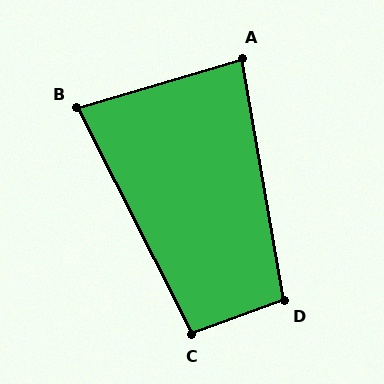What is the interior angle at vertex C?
Approximately 97 degrees (obtuse).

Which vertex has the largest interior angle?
D, at approximately 100 degrees.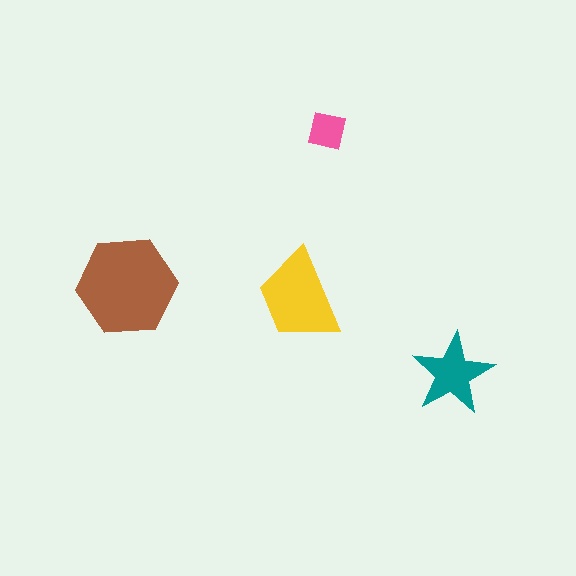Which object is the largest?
The brown hexagon.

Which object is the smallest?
The pink square.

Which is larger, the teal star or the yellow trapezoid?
The yellow trapezoid.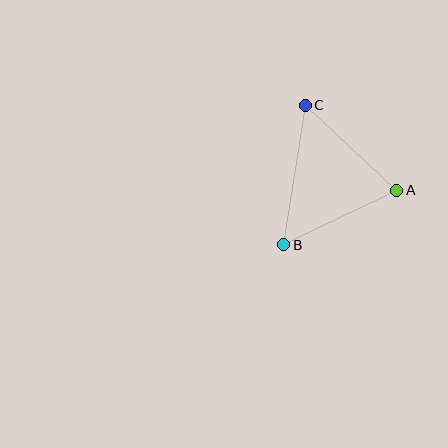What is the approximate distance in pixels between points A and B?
The distance between A and B is approximately 126 pixels.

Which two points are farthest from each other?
Points B and C are farthest from each other.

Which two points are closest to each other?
Points A and C are closest to each other.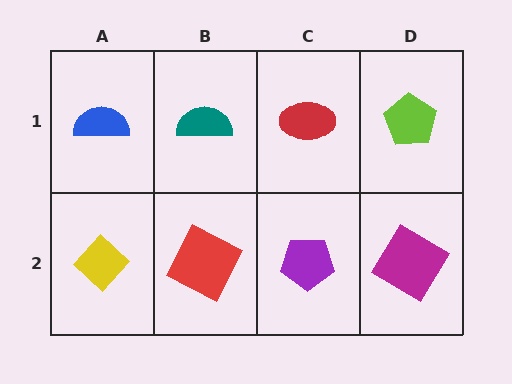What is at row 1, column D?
A lime pentagon.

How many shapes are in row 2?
4 shapes.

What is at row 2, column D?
A magenta diamond.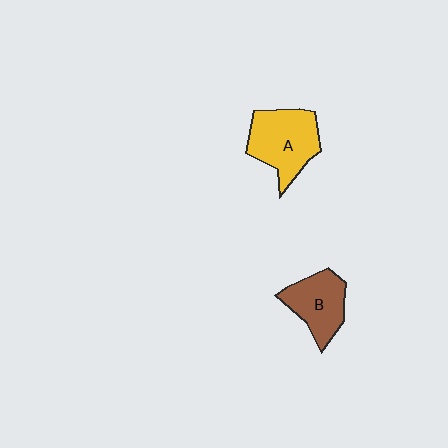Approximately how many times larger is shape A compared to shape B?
Approximately 1.3 times.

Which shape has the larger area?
Shape A (yellow).